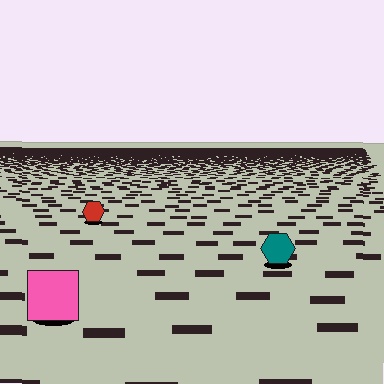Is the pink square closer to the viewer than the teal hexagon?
Yes. The pink square is closer — you can tell from the texture gradient: the ground texture is coarser near it.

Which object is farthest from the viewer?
The red hexagon is farthest from the viewer. It appears smaller and the ground texture around it is denser.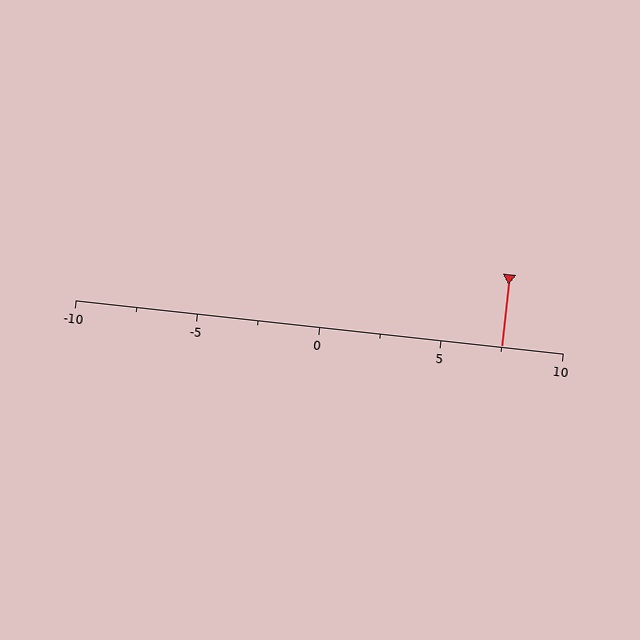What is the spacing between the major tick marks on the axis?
The major ticks are spaced 5 apart.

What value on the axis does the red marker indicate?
The marker indicates approximately 7.5.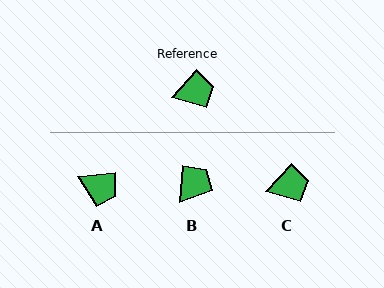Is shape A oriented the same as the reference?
No, it is off by about 43 degrees.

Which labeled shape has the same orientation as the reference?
C.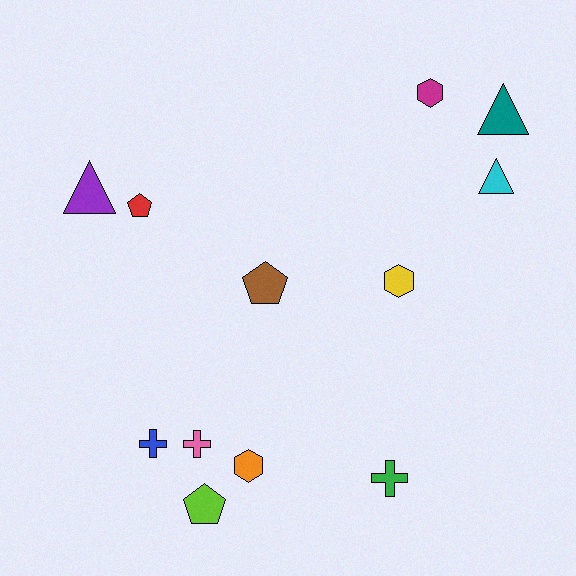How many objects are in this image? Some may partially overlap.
There are 12 objects.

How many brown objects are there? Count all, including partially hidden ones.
There is 1 brown object.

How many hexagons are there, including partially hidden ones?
There are 3 hexagons.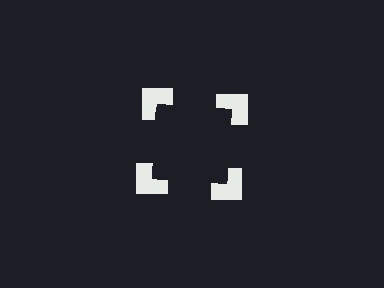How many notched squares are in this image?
There are 4 — one at each vertex of the illusory square.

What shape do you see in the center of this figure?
An illusory square — its edges are inferred from the aligned wedge cuts in the notched squares, not physically drawn.